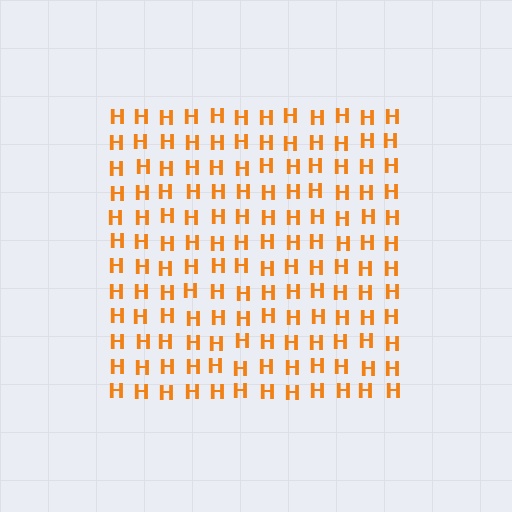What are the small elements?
The small elements are letter H's.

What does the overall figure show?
The overall figure shows a square.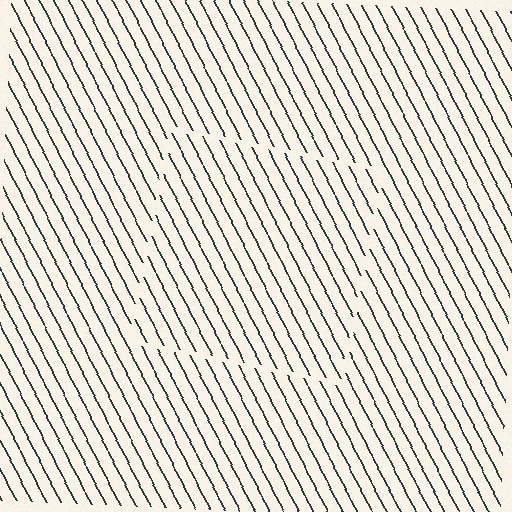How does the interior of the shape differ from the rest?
The interior of the shape contains the same grating, shifted by half a period — the contour is defined by the phase discontinuity where line-ends from the inner and outer gratings abut.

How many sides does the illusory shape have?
4 sides — the line-ends trace a square.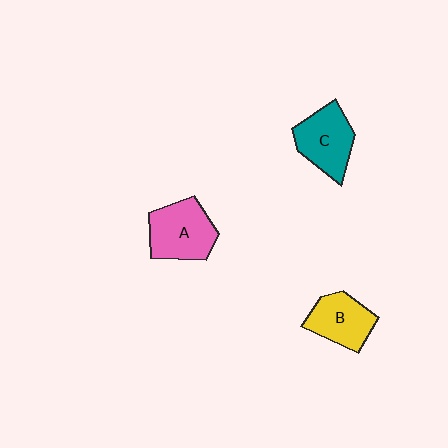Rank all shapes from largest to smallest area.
From largest to smallest: A (pink), C (teal), B (yellow).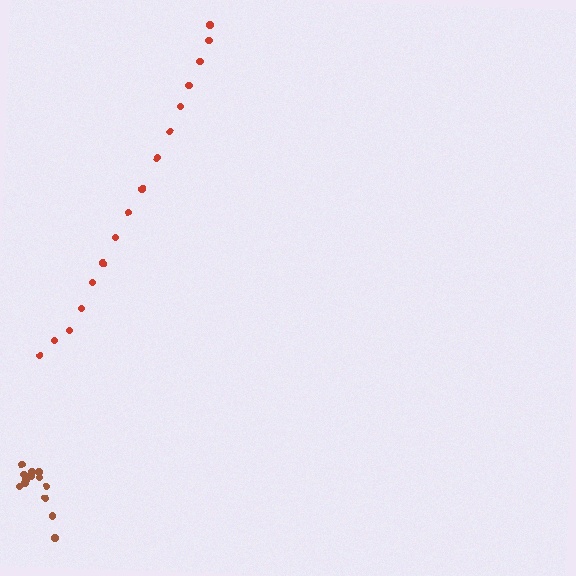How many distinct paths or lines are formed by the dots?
There are 2 distinct paths.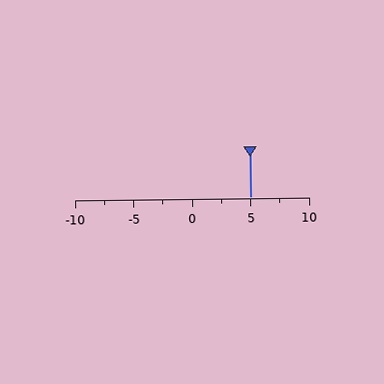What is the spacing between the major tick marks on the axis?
The major ticks are spaced 5 apart.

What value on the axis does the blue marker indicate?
The marker indicates approximately 5.